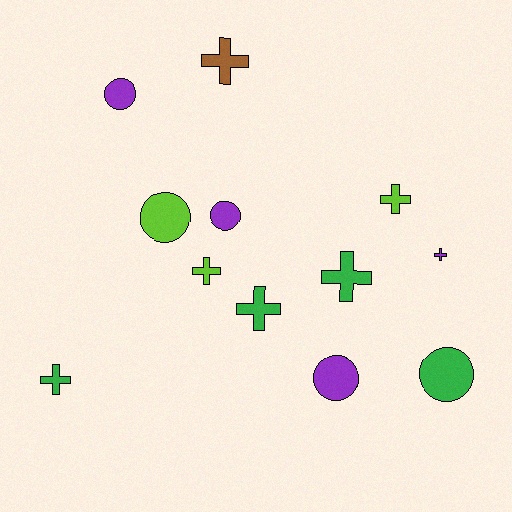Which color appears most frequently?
Purple, with 4 objects.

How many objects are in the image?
There are 12 objects.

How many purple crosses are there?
There is 1 purple cross.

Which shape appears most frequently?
Cross, with 7 objects.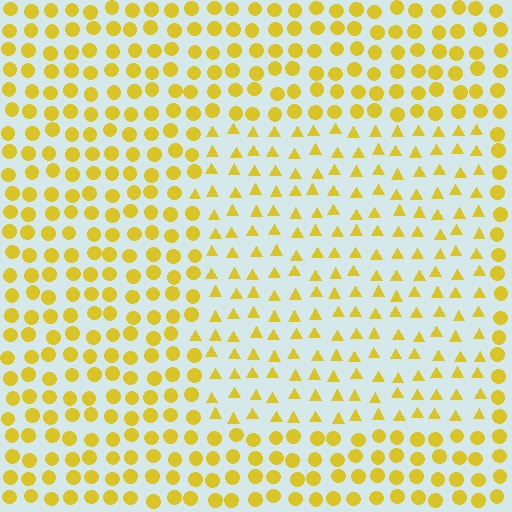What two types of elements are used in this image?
The image uses triangles inside the rectangle region and circles outside it.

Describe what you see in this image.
The image is filled with small yellow elements arranged in a uniform grid. A rectangle-shaped region contains triangles, while the surrounding area contains circles. The boundary is defined purely by the change in element shape.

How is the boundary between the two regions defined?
The boundary is defined by a change in element shape: triangles inside vs. circles outside. All elements share the same color and spacing.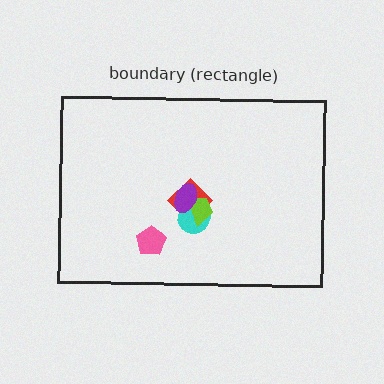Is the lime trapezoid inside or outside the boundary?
Inside.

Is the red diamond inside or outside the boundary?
Inside.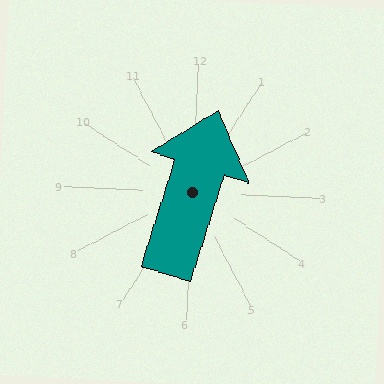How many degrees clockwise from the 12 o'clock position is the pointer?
Approximately 15 degrees.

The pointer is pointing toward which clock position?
Roughly 1 o'clock.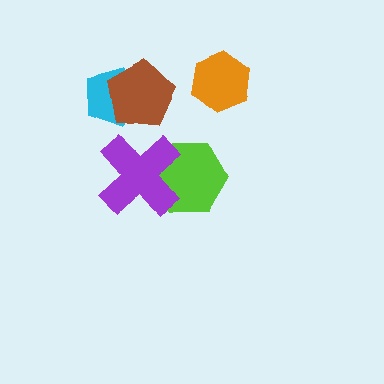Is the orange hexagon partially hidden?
No, no other shape covers it.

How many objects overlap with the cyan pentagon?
1 object overlaps with the cyan pentagon.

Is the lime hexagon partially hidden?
Yes, it is partially covered by another shape.